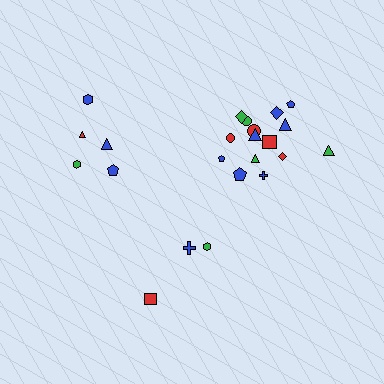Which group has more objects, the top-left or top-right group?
The top-right group.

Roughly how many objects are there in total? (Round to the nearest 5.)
Roughly 25 objects in total.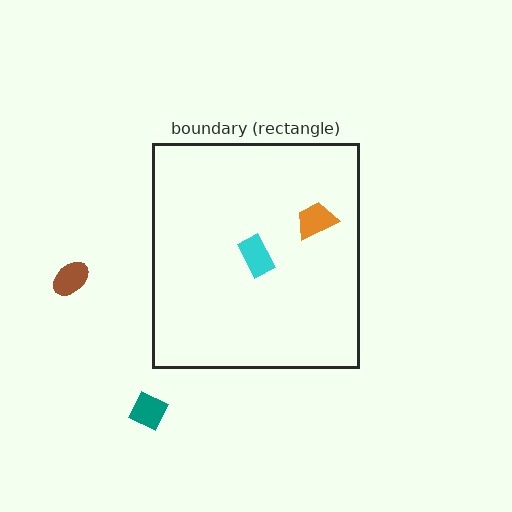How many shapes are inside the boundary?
2 inside, 2 outside.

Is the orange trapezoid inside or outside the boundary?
Inside.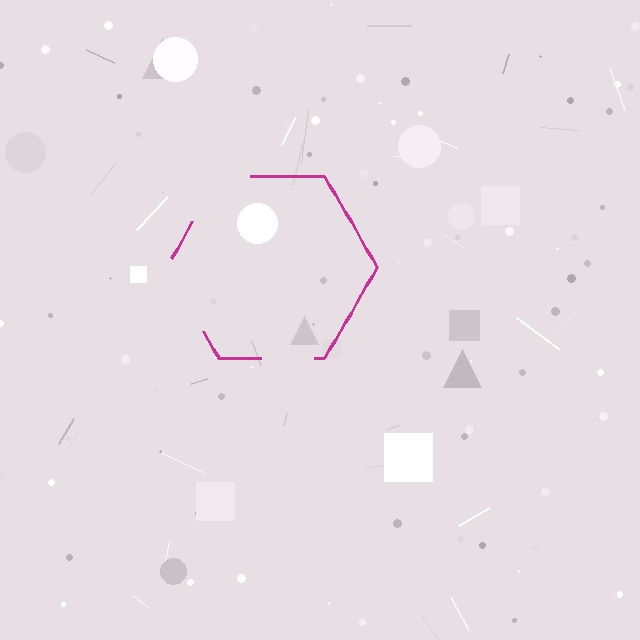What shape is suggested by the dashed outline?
The dashed outline suggests a hexagon.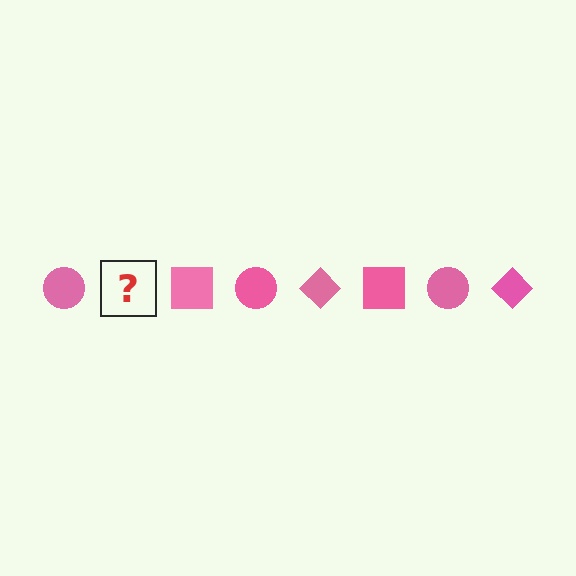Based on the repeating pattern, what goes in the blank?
The blank should be a pink diamond.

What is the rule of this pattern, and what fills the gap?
The rule is that the pattern cycles through circle, diamond, square shapes in pink. The gap should be filled with a pink diamond.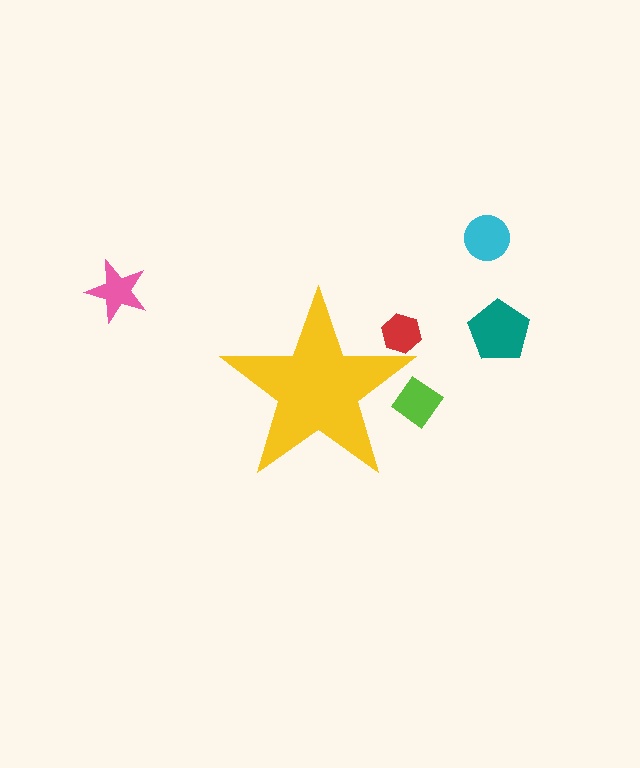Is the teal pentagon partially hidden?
No, the teal pentagon is fully visible.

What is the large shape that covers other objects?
A yellow star.